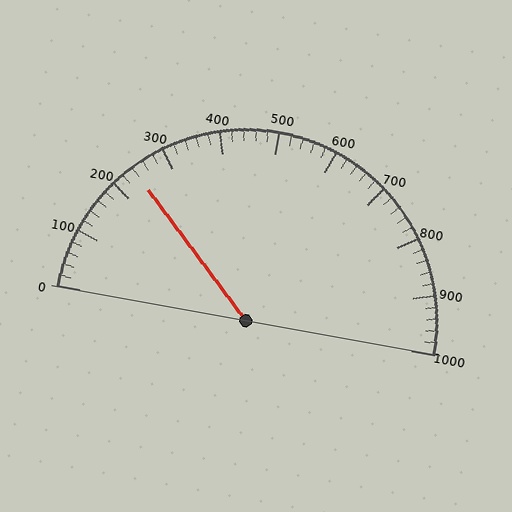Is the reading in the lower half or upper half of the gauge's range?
The reading is in the lower half of the range (0 to 1000).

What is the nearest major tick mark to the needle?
The nearest major tick mark is 200.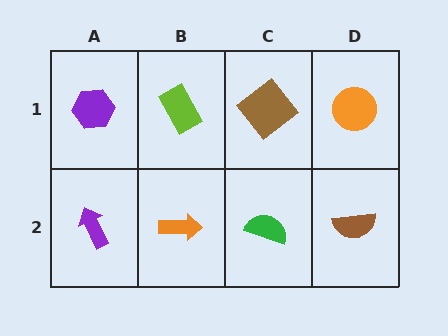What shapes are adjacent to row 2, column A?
A purple hexagon (row 1, column A), an orange arrow (row 2, column B).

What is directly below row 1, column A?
A purple arrow.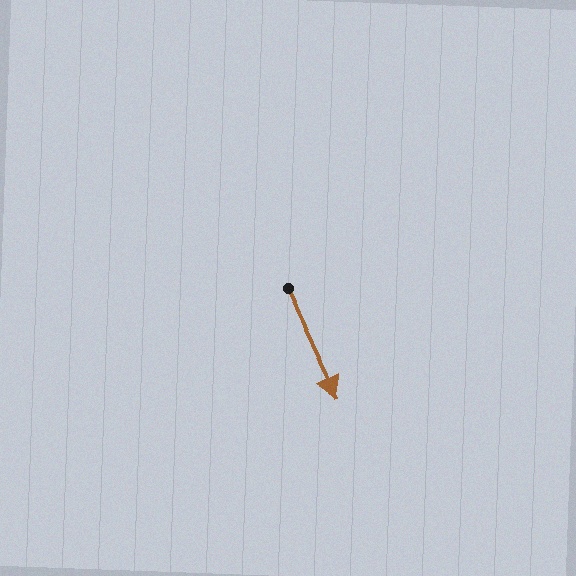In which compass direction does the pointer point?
Southeast.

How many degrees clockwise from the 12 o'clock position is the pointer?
Approximately 154 degrees.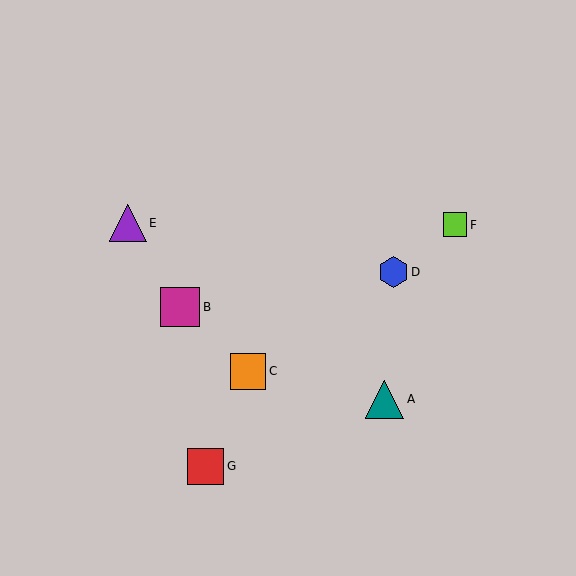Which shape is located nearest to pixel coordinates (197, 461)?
The red square (labeled G) at (206, 466) is nearest to that location.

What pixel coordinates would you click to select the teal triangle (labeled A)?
Click at (384, 399) to select the teal triangle A.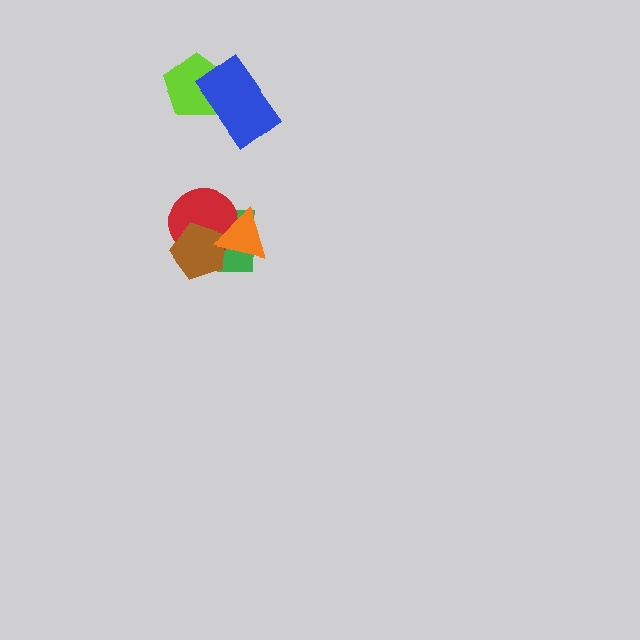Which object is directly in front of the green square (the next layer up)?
The red circle is directly in front of the green square.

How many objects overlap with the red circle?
3 objects overlap with the red circle.